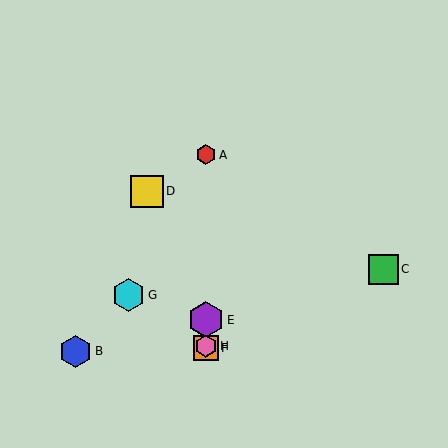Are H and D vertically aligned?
No, H is at x≈206 and D is at x≈147.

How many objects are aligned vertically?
4 objects (A, E, F, H) are aligned vertically.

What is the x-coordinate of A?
Object A is at x≈206.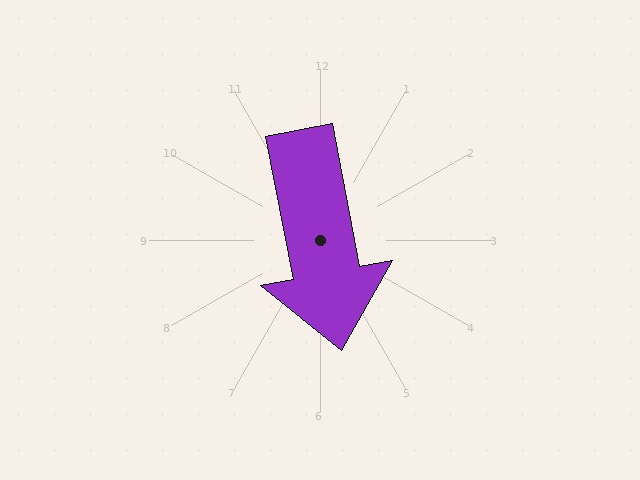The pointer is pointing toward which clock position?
Roughly 6 o'clock.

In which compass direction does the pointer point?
South.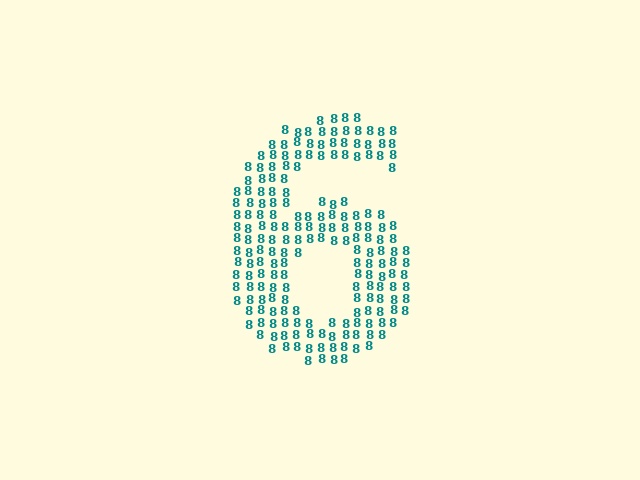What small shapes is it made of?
It is made of small digit 8's.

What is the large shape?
The large shape is the digit 6.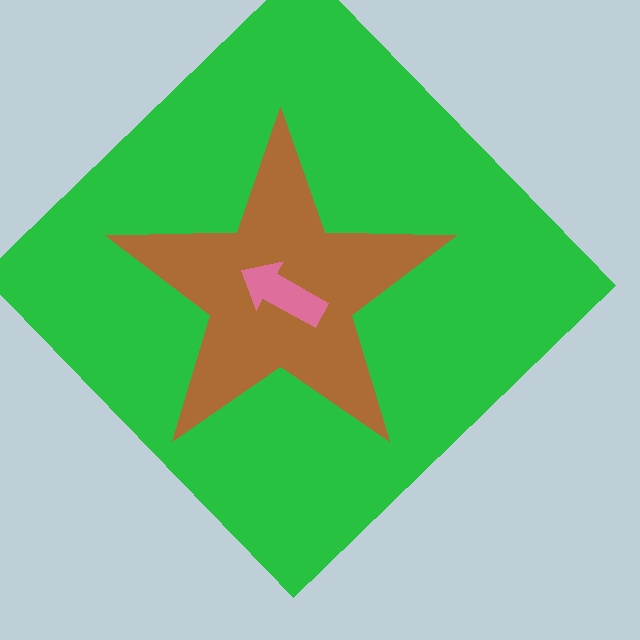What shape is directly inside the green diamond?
The brown star.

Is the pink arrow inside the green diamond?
Yes.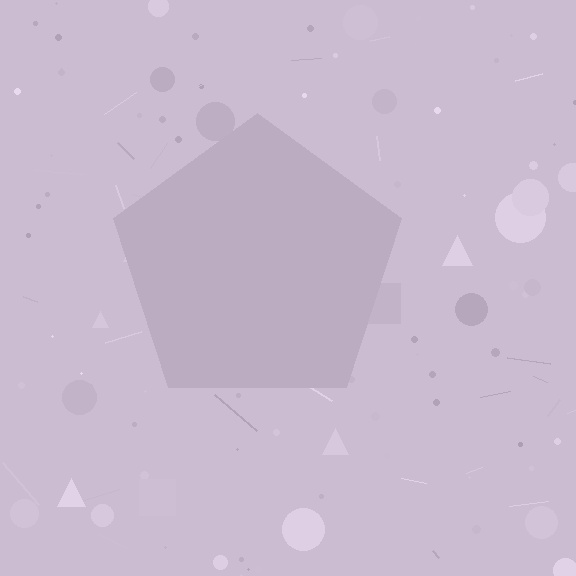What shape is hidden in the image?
A pentagon is hidden in the image.